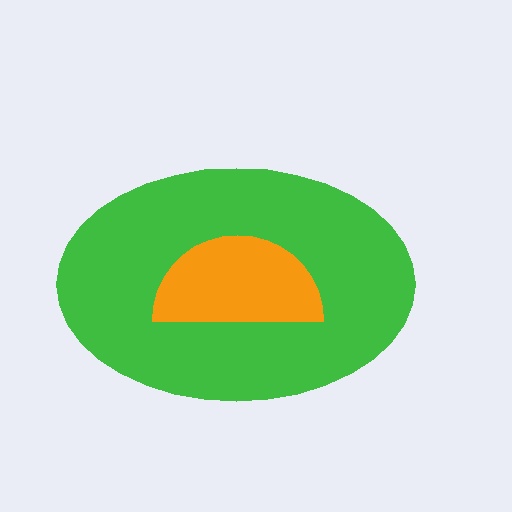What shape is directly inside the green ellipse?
The orange semicircle.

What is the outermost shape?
The green ellipse.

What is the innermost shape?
The orange semicircle.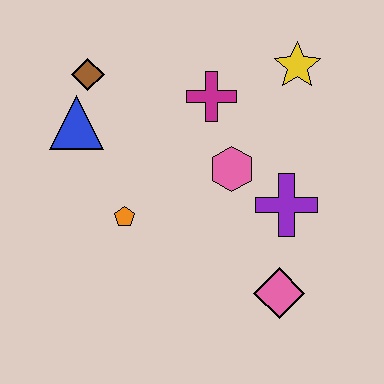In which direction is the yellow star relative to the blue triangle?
The yellow star is to the right of the blue triangle.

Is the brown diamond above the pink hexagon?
Yes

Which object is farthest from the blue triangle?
The pink diamond is farthest from the blue triangle.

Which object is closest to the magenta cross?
The pink hexagon is closest to the magenta cross.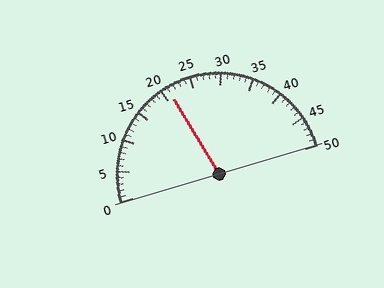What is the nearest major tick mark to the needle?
The nearest major tick mark is 20.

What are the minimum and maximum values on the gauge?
The gauge ranges from 0 to 50.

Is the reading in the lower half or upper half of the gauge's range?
The reading is in the lower half of the range (0 to 50).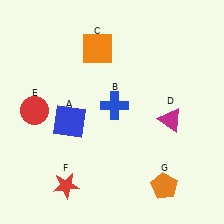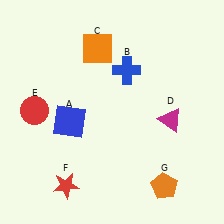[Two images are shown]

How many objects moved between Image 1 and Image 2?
1 object moved between the two images.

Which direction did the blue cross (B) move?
The blue cross (B) moved up.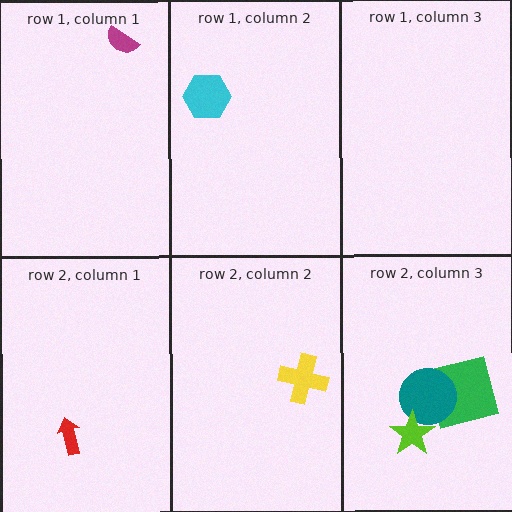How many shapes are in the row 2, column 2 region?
1.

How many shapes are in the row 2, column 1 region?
1.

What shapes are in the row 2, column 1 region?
The red arrow.